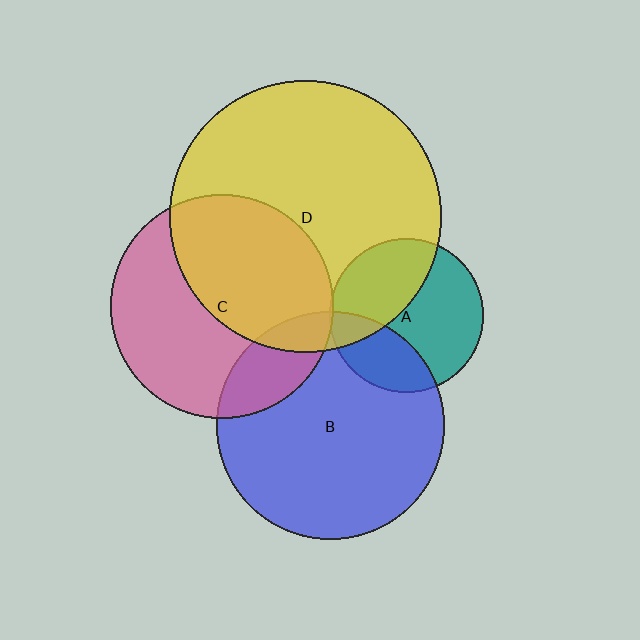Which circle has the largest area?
Circle D (yellow).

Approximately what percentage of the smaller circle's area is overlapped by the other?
Approximately 20%.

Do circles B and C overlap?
Yes.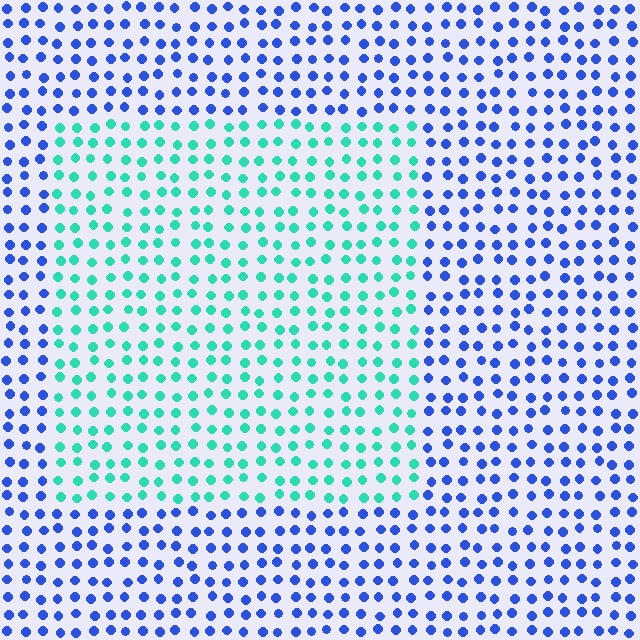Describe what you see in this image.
The image is filled with small blue elements in a uniform arrangement. A rectangle-shaped region is visible where the elements are tinted to a slightly different hue, forming a subtle color boundary.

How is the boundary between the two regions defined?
The boundary is defined purely by a slight shift in hue (about 63 degrees). Spacing, size, and orientation are identical on both sides.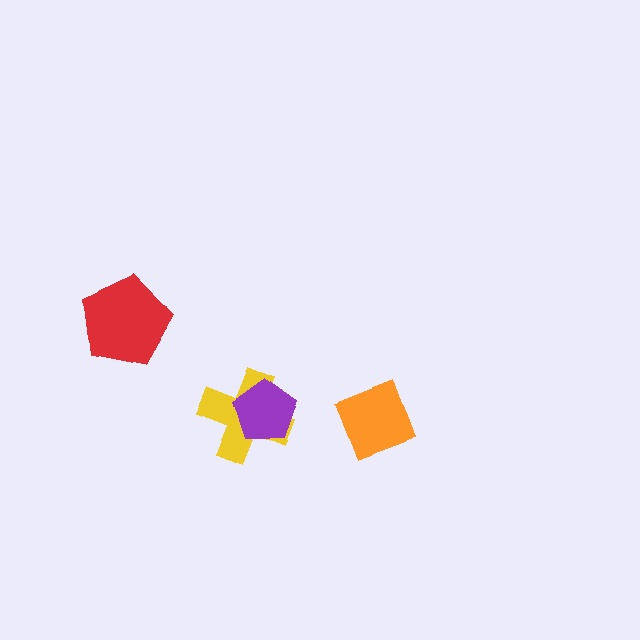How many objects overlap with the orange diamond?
0 objects overlap with the orange diamond.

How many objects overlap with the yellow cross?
1 object overlaps with the yellow cross.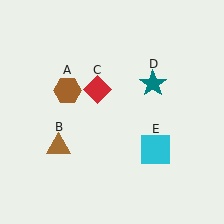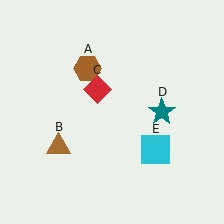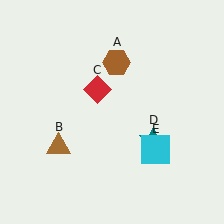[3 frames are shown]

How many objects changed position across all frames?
2 objects changed position: brown hexagon (object A), teal star (object D).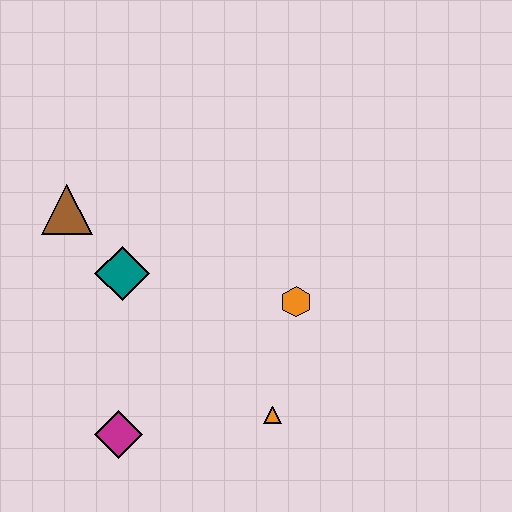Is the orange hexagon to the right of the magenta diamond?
Yes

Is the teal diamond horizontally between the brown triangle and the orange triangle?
Yes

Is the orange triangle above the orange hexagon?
No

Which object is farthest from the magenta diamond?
The brown triangle is farthest from the magenta diamond.